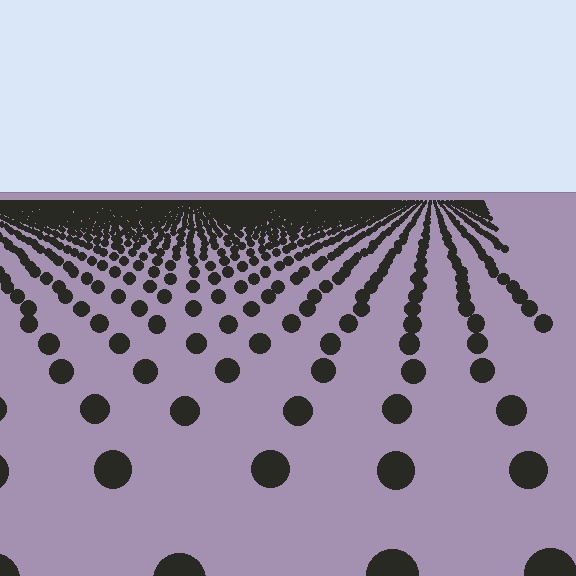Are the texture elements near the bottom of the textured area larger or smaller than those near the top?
Larger. Near the bottom, elements are closer to the viewer and appear at a bigger on-screen size.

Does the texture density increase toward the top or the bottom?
Density increases toward the top.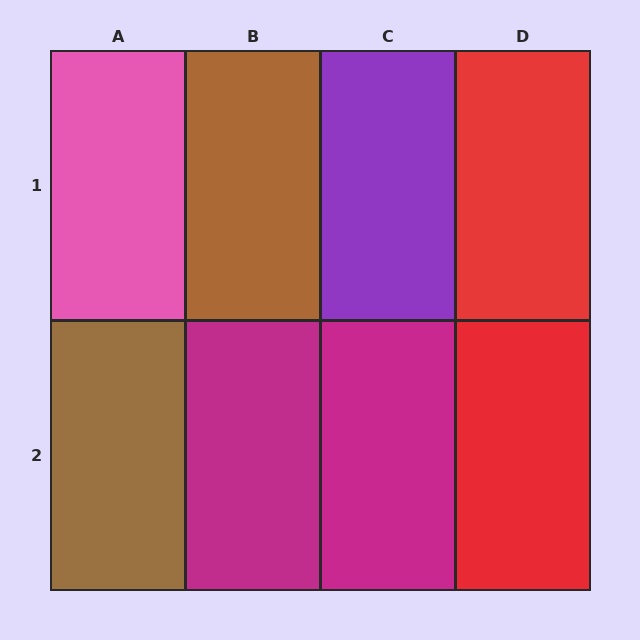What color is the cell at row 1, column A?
Pink.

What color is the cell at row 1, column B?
Brown.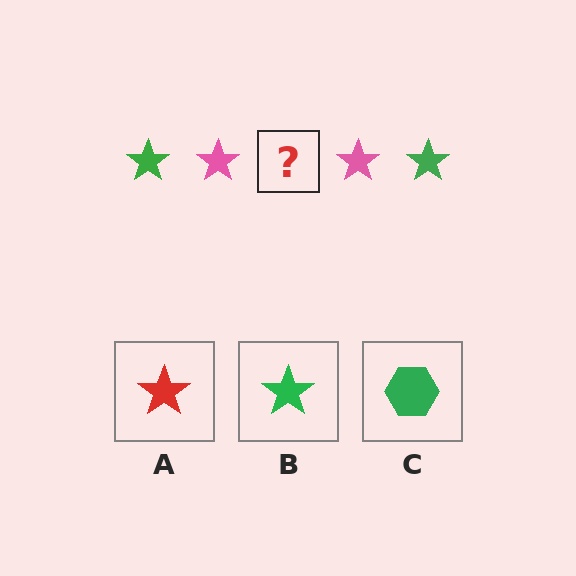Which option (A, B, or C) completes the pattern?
B.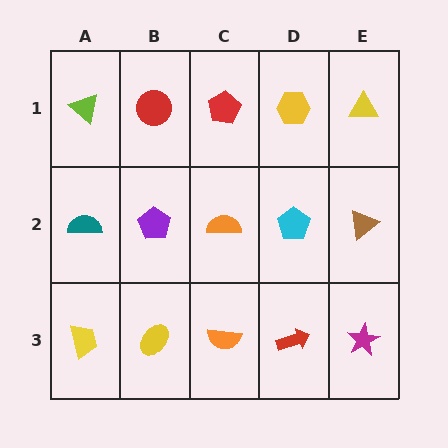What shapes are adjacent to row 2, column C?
A red pentagon (row 1, column C), an orange semicircle (row 3, column C), a purple pentagon (row 2, column B), a cyan pentagon (row 2, column D).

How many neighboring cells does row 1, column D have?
3.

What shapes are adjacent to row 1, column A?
A teal semicircle (row 2, column A), a red circle (row 1, column B).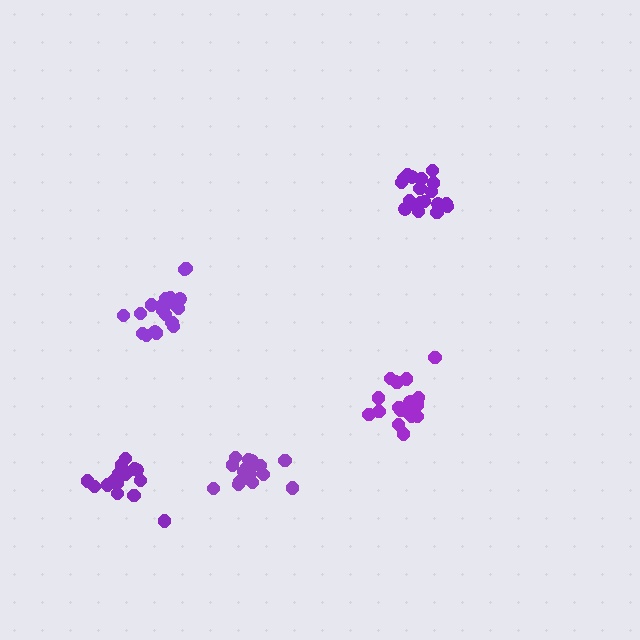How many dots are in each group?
Group 1: 18 dots, Group 2: 19 dots, Group 3: 21 dots, Group 4: 20 dots, Group 5: 18 dots (96 total).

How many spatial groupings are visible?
There are 5 spatial groupings.